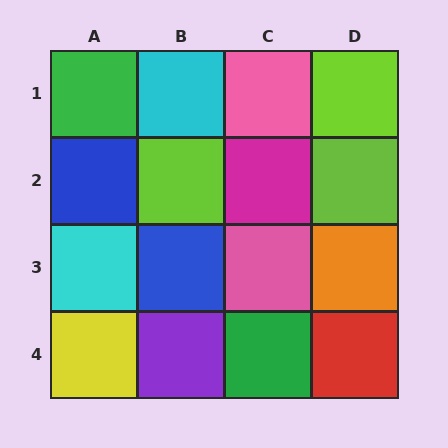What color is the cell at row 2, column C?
Magenta.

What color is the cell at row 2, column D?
Lime.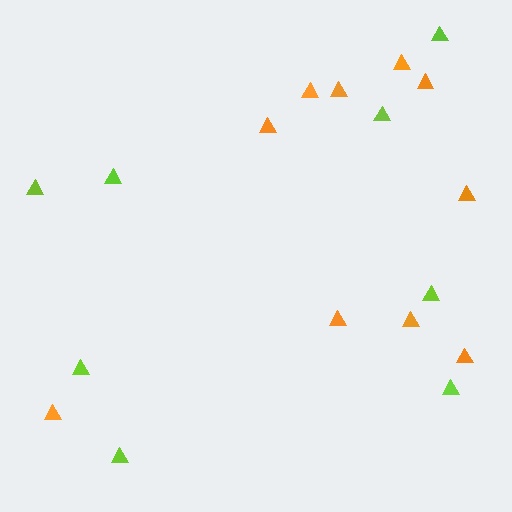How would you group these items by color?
There are 2 groups: one group of orange triangles (10) and one group of lime triangles (8).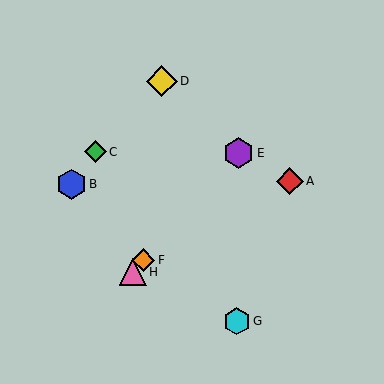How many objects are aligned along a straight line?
3 objects (E, F, H) are aligned along a straight line.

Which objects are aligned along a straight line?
Objects E, F, H are aligned along a straight line.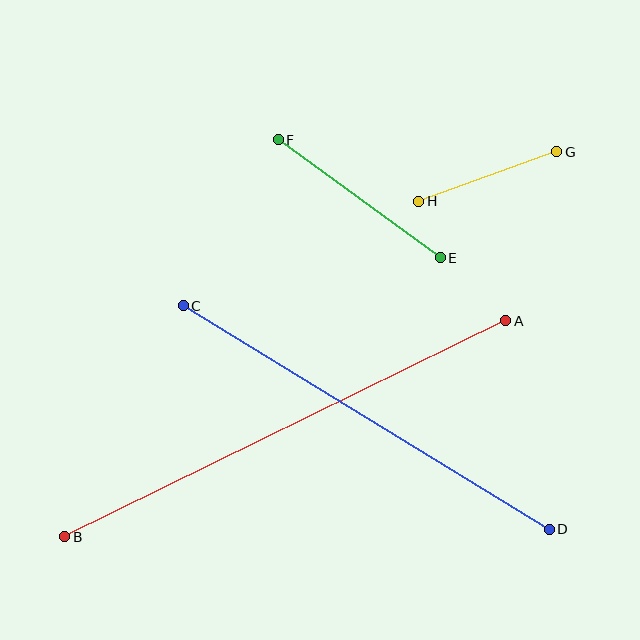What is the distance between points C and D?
The distance is approximately 429 pixels.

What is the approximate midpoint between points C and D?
The midpoint is at approximately (366, 418) pixels.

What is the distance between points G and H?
The distance is approximately 147 pixels.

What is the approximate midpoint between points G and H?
The midpoint is at approximately (488, 176) pixels.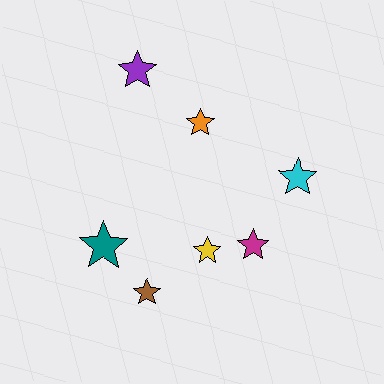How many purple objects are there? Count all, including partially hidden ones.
There is 1 purple object.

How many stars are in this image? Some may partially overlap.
There are 7 stars.